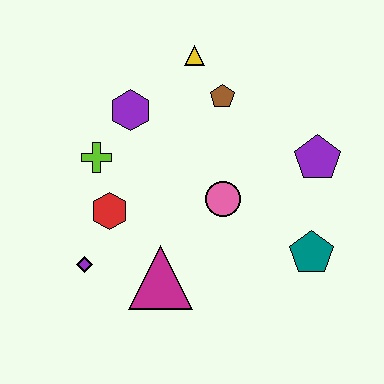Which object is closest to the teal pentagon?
The purple pentagon is closest to the teal pentagon.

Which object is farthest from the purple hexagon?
The teal pentagon is farthest from the purple hexagon.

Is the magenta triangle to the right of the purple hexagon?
Yes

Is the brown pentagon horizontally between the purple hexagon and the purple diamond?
No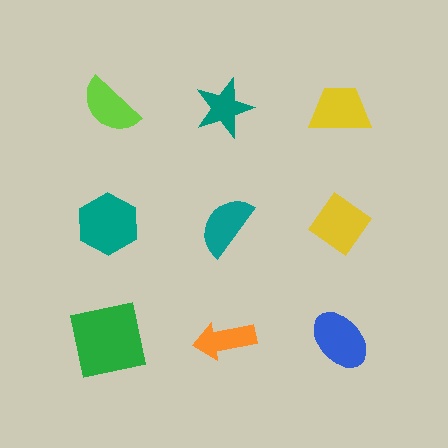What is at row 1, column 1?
A lime semicircle.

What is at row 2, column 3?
A yellow diamond.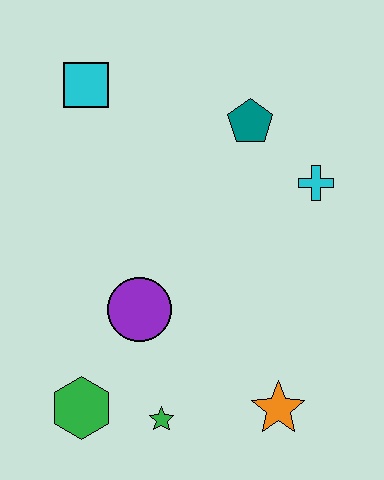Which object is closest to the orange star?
The green star is closest to the orange star.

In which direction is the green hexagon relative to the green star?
The green hexagon is to the left of the green star.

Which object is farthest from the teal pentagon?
The green hexagon is farthest from the teal pentagon.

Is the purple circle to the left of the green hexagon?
No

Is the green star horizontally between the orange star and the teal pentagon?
No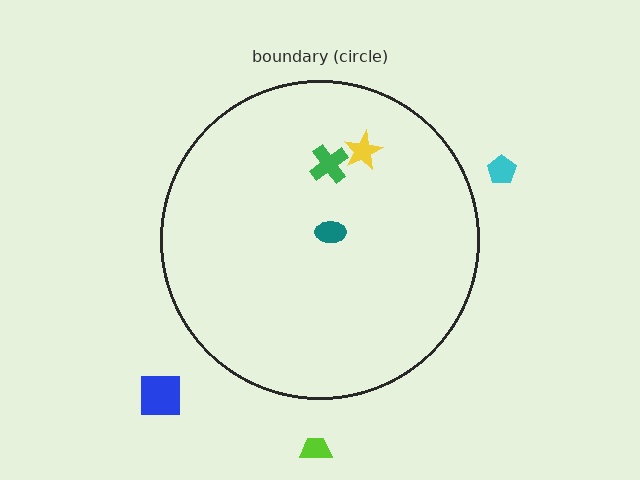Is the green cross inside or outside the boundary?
Inside.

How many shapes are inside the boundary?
3 inside, 3 outside.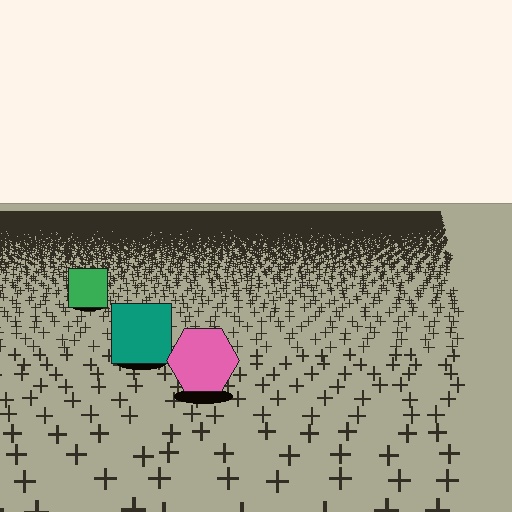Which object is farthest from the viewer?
The green square is farthest from the viewer. It appears smaller and the ground texture around it is denser.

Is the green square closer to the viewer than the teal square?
No. The teal square is closer — you can tell from the texture gradient: the ground texture is coarser near it.